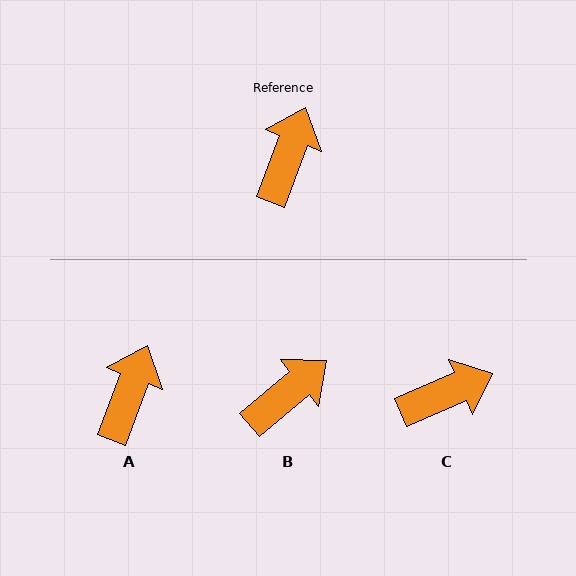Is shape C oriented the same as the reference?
No, it is off by about 46 degrees.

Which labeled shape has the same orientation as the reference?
A.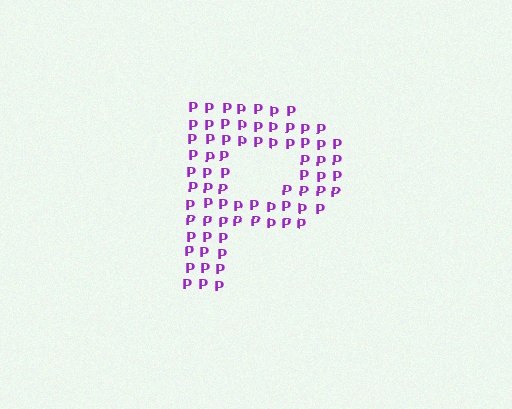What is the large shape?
The large shape is the letter P.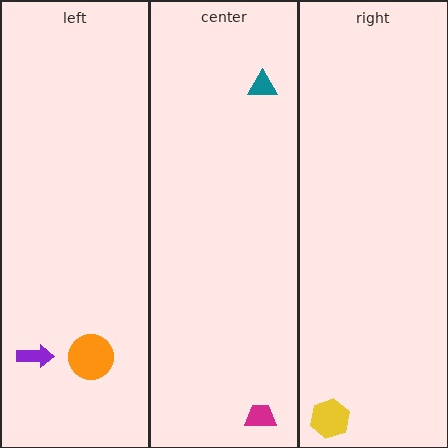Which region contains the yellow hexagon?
The right region.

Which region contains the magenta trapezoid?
The center region.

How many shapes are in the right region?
1.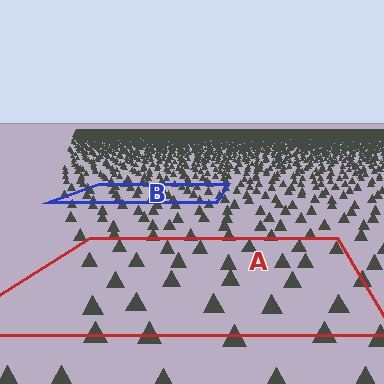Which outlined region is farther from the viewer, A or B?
Region B is farther from the viewer — the texture elements inside it appear smaller and more densely packed.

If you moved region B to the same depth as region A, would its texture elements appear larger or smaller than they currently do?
They would appear larger. At a closer depth, the same texture elements are projected at a bigger on-screen size.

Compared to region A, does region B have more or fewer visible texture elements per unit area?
Region B has more texture elements per unit area — they are packed more densely because it is farther away.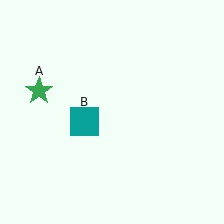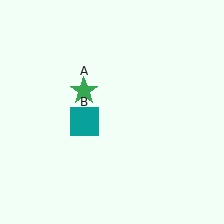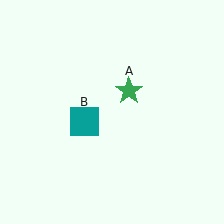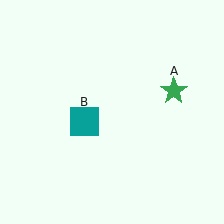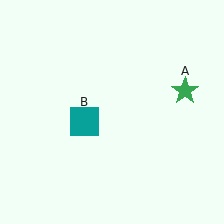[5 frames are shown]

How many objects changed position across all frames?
1 object changed position: green star (object A).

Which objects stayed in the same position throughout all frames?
Teal square (object B) remained stationary.